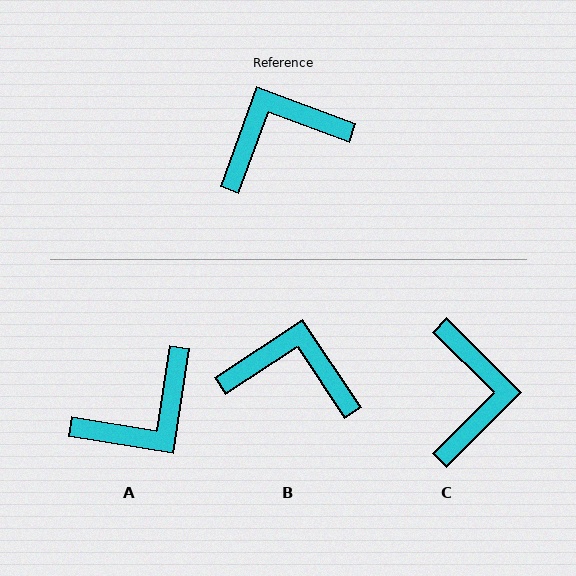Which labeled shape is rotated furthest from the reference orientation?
A, about 169 degrees away.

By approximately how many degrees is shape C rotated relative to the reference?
Approximately 115 degrees clockwise.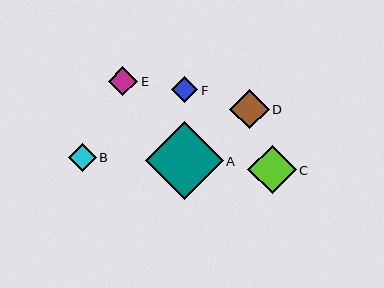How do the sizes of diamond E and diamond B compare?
Diamond E and diamond B are approximately the same size.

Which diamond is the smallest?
Diamond F is the smallest with a size of approximately 26 pixels.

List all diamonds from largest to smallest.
From largest to smallest: A, C, D, E, B, F.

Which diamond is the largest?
Diamond A is the largest with a size of approximately 77 pixels.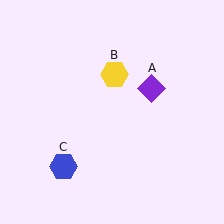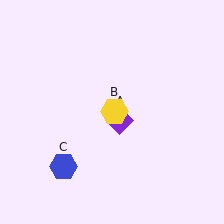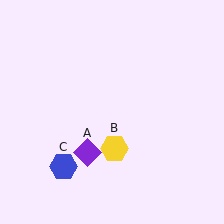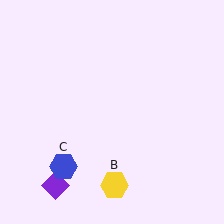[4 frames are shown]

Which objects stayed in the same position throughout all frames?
Blue hexagon (object C) remained stationary.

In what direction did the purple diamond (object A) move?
The purple diamond (object A) moved down and to the left.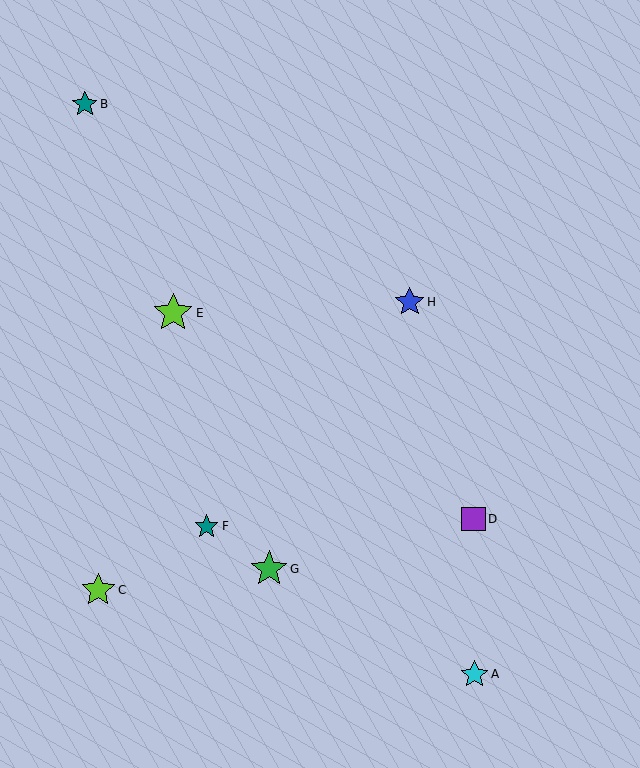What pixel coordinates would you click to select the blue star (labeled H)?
Click at (410, 302) to select the blue star H.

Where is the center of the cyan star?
The center of the cyan star is at (475, 674).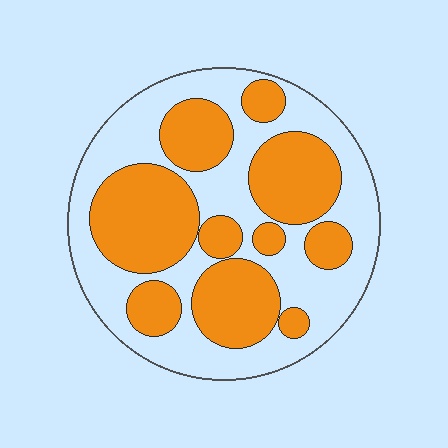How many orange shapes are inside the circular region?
10.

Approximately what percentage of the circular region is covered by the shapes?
Approximately 45%.